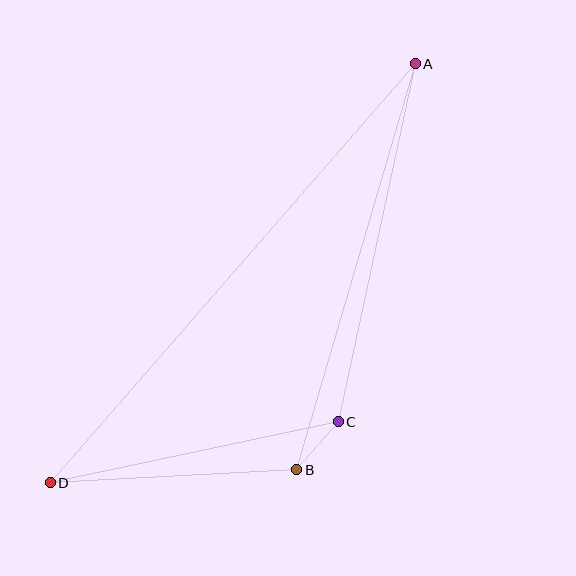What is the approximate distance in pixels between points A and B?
The distance between A and B is approximately 423 pixels.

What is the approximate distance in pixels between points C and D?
The distance between C and D is approximately 294 pixels.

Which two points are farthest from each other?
Points A and D are farthest from each other.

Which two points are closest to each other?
Points B and C are closest to each other.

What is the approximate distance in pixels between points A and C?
The distance between A and C is approximately 366 pixels.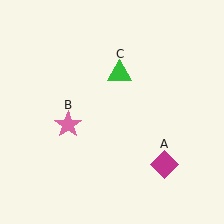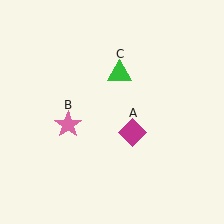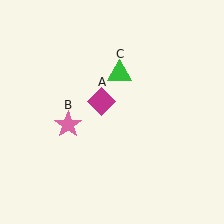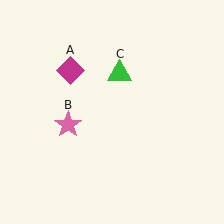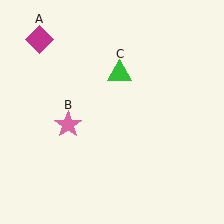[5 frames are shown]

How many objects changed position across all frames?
1 object changed position: magenta diamond (object A).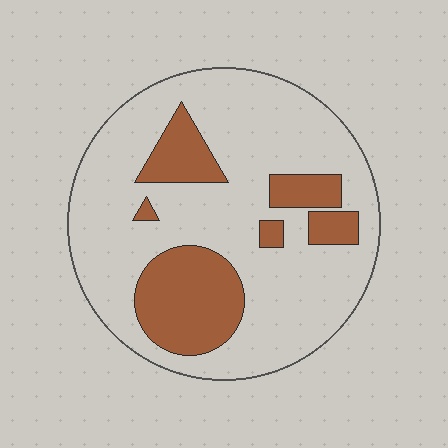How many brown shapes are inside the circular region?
6.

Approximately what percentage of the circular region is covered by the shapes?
Approximately 25%.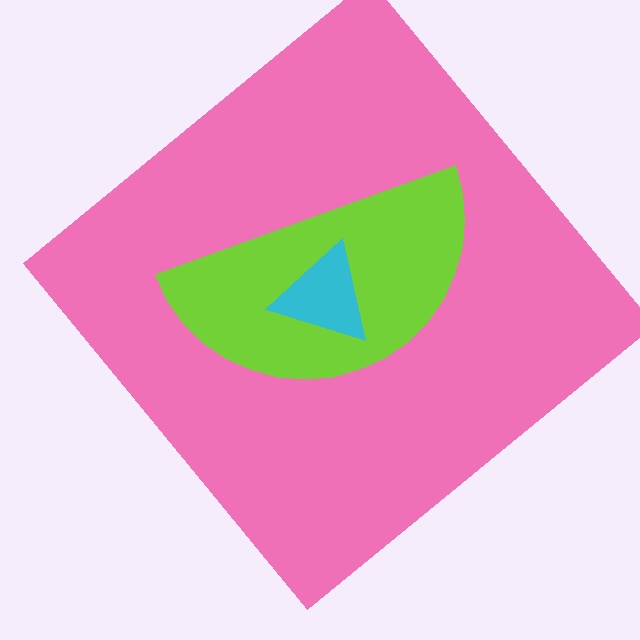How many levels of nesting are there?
3.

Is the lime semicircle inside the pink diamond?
Yes.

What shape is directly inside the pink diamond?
The lime semicircle.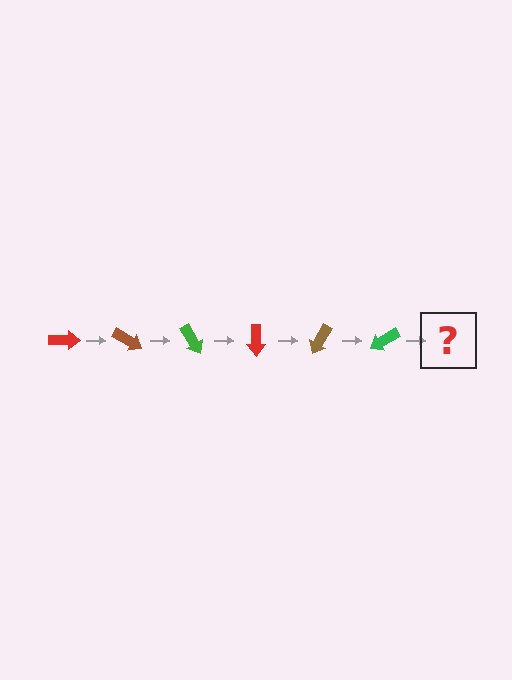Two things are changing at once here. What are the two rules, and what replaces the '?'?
The two rules are that it rotates 30 degrees each step and the color cycles through red, brown, and green. The '?' should be a red arrow, rotated 180 degrees from the start.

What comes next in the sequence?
The next element should be a red arrow, rotated 180 degrees from the start.